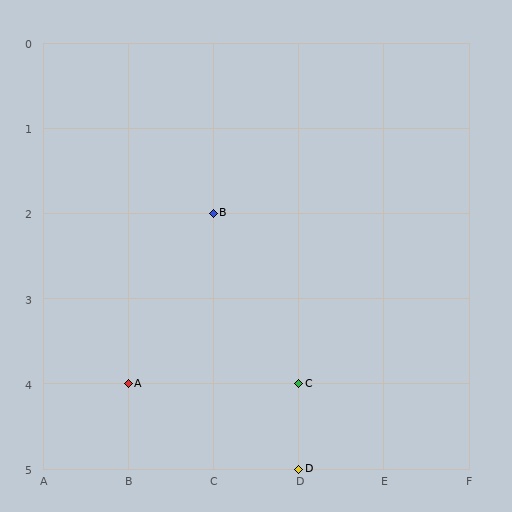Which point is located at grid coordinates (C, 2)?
Point B is at (C, 2).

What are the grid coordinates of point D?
Point D is at grid coordinates (D, 5).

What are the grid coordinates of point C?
Point C is at grid coordinates (D, 4).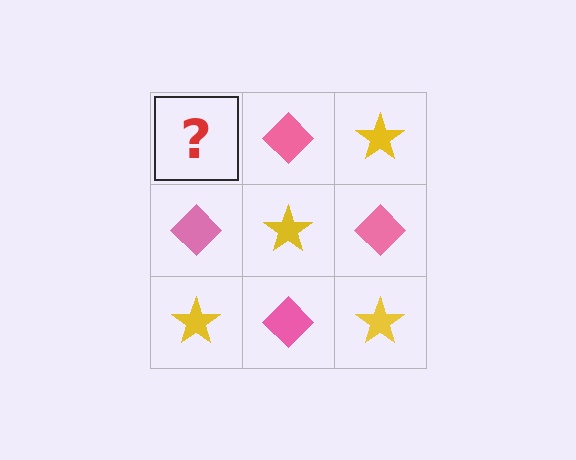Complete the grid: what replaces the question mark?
The question mark should be replaced with a yellow star.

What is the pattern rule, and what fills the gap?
The rule is that it alternates yellow star and pink diamond in a checkerboard pattern. The gap should be filled with a yellow star.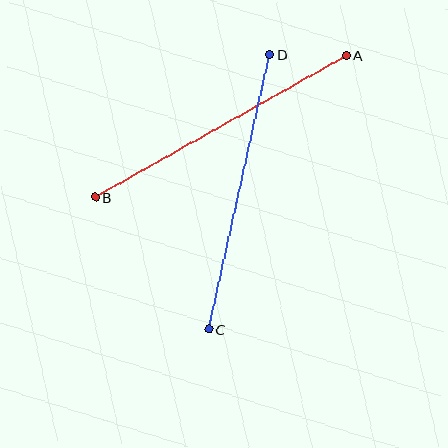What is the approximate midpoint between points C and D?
The midpoint is at approximately (239, 192) pixels.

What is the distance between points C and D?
The distance is approximately 281 pixels.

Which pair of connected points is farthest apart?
Points A and B are farthest apart.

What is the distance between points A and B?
The distance is approximately 289 pixels.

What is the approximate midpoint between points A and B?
The midpoint is at approximately (221, 126) pixels.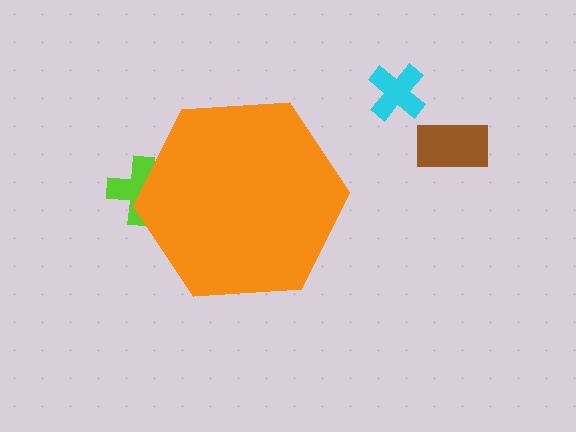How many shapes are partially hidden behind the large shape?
1 shape is partially hidden.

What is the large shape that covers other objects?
An orange hexagon.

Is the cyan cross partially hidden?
No, the cyan cross is fully visible.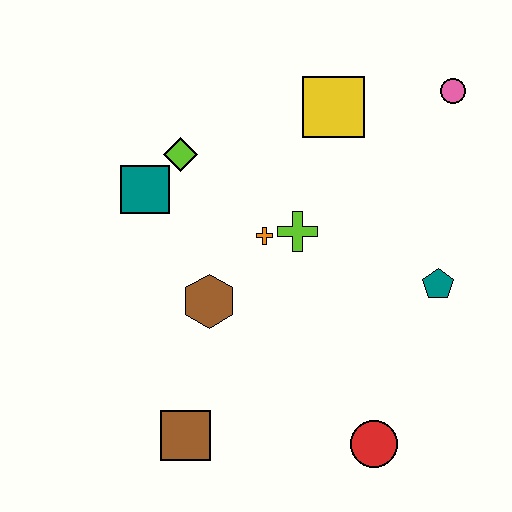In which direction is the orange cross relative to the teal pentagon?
The orange cross is to the left of the teal pentagon.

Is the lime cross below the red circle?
No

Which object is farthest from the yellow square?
The brown square is farthest from the yellow square.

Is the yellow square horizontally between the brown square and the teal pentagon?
Yes